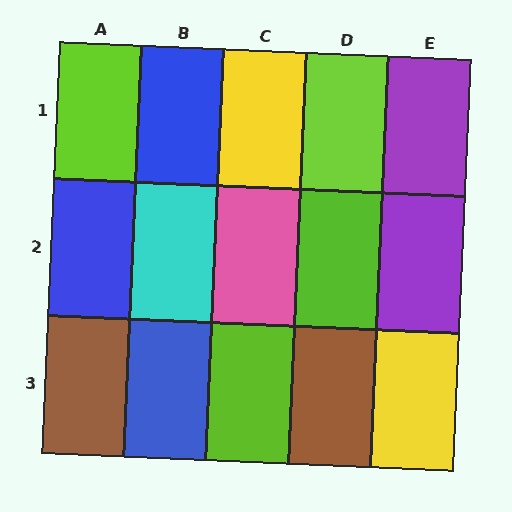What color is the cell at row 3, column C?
Lime.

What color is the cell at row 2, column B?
Cyan.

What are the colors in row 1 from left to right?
Lime, blue, yellow, lime, purple.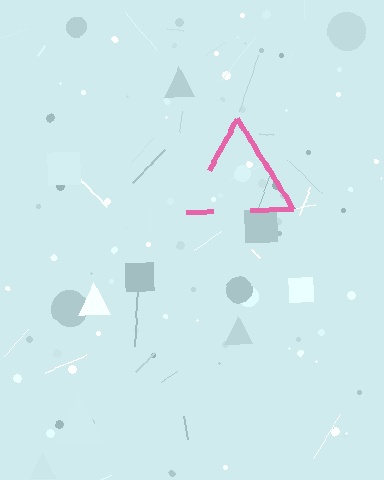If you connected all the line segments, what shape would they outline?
They would outline a triangle.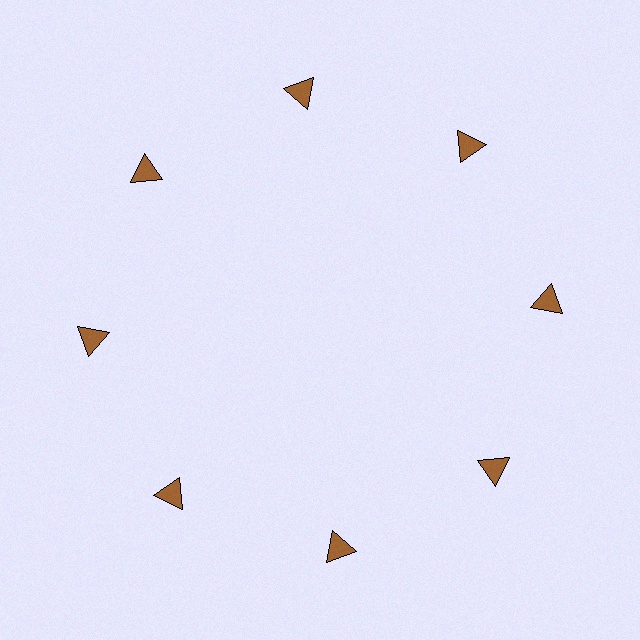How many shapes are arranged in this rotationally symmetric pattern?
There are 8 shapes, arranged in 8 groups of 1.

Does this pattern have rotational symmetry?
Yes, this pattern has 8-fold rotational symmetry. It looks the same after rotating 45 degrees around the center.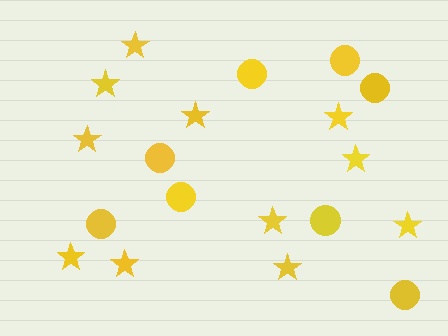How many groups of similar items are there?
There are 2 groups: one group of circles (8) and one group of stars (11).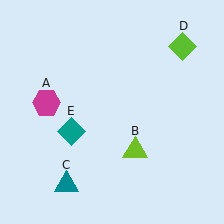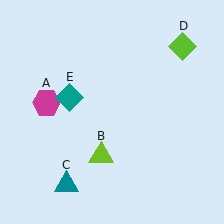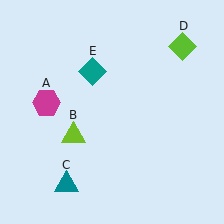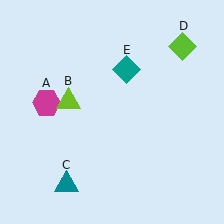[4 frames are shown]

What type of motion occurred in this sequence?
The lime triangle (object B), teal diamond (object E) rotated clockwise around the center of the scene.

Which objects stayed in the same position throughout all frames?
Magenta hexagon (object A) and teal triangle (object C) and lime diamond (object D) remained stationary.